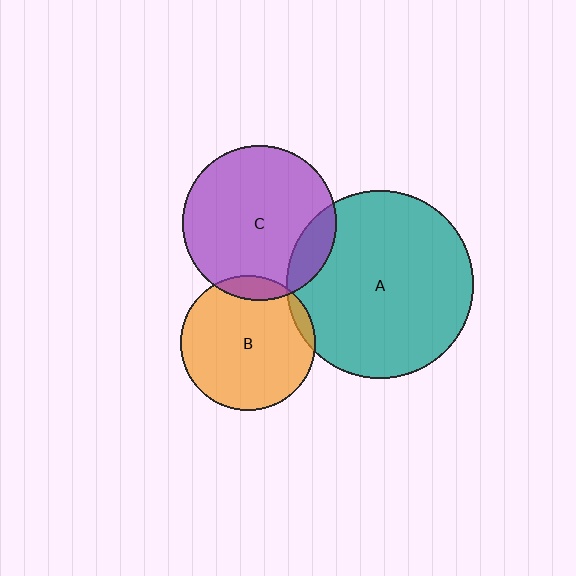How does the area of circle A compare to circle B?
Approximately 1.9 times.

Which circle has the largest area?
Circle A (teal).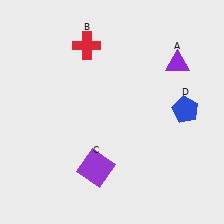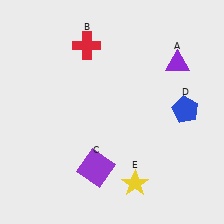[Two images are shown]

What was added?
A yellow star (E) was added in Image 2.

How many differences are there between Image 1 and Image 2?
There is 1 difference between the two images.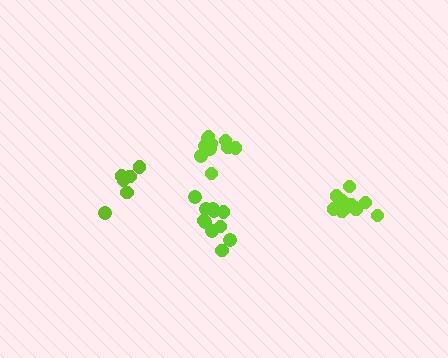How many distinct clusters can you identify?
There are 4 distinct clusters.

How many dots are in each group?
Group 1: 10 dots, Group 2: 6 dots, Group 3: 11 dots, Group 4: 12 dots (39 total).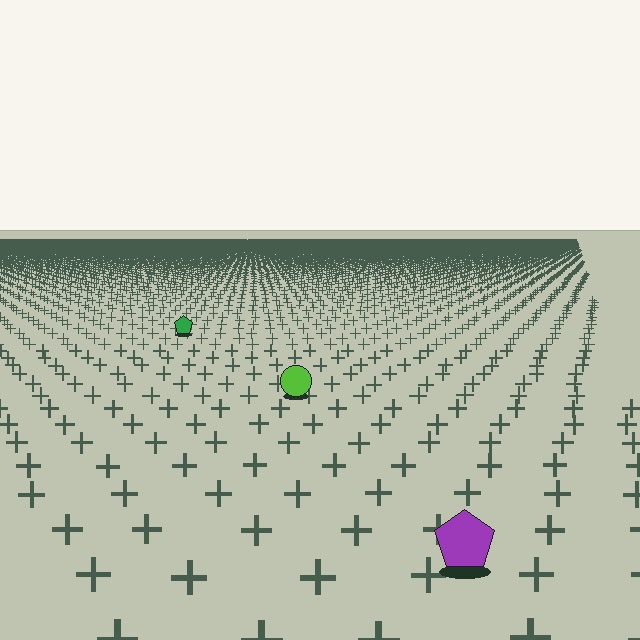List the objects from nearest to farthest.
From nearest to farthest: the purple pentagon, the lime circle, the green pentagon.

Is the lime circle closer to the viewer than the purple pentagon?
No. The purple pentagon is closer — you can tell from the texture gradient: the ground texture is coarser near it.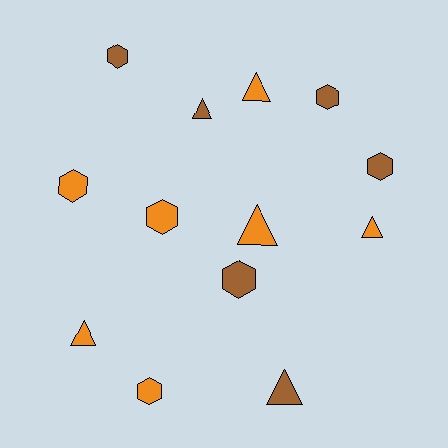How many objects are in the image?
There are 13 objects.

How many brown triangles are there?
There are 2 brown triangles.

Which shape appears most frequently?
Hexagon, with 7 objects.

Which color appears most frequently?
Orange, with 7 objects.